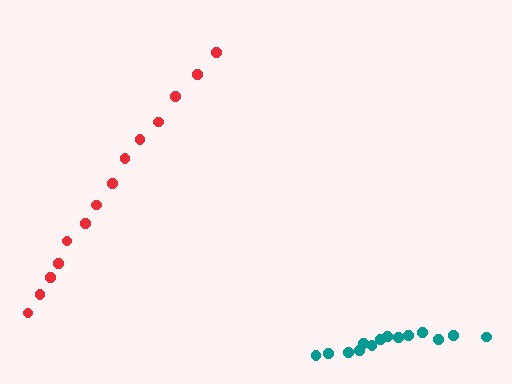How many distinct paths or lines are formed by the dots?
There are 2 distinct paths.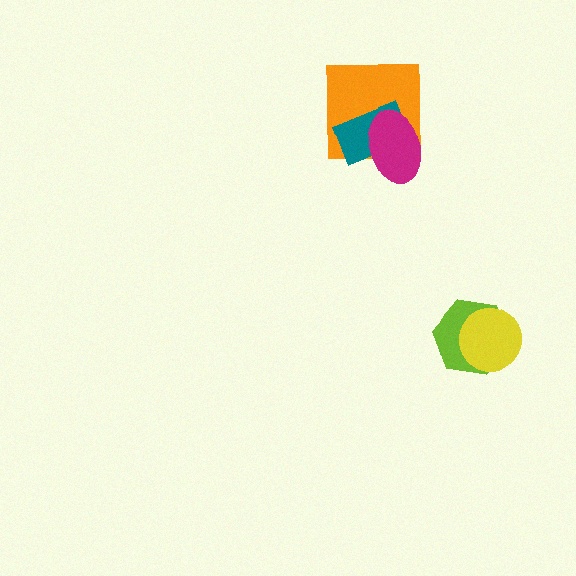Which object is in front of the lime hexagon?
The yellow circle is in front of the lime hexagon.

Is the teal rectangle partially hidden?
Yes, it is partially covered by another shape.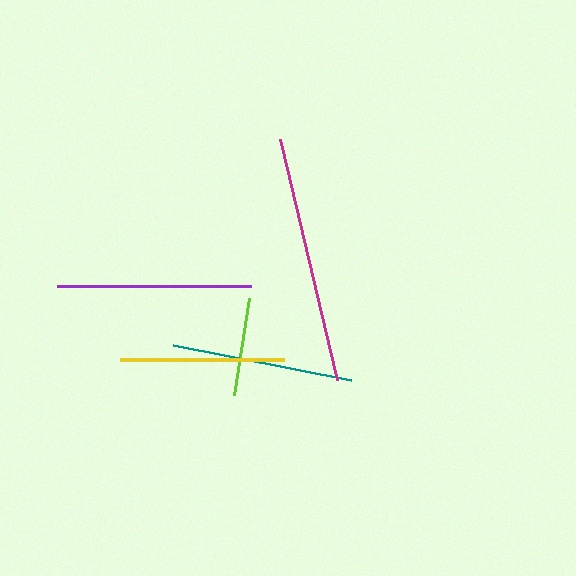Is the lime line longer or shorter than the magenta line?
The magenta line is longer than the lime line.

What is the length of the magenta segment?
The magenta segment is approximately 248 pixels long.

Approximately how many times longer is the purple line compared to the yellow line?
The purple line is approximately 1.2 times the length of the yellow line.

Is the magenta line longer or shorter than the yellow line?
The magenta line is longer than the yellow line.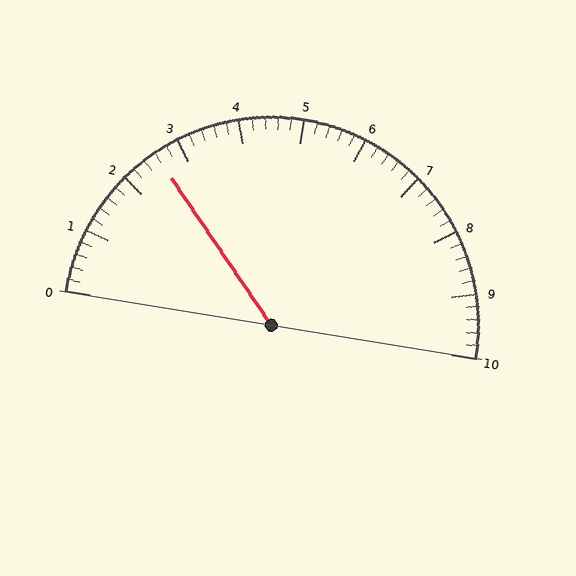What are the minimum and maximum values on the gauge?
The gauge ranges from 0 to 10.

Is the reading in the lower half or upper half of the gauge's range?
The reading is in the lower half of the range (0 to 10).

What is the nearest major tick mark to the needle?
The nearest major tick mark is 3.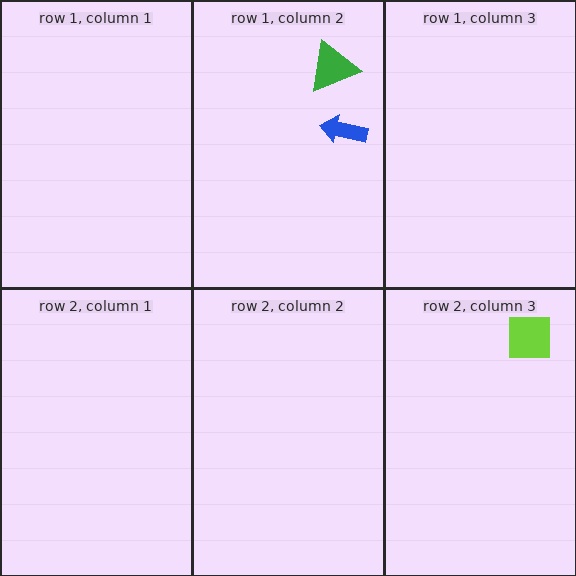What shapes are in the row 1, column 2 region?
The green triangle, the blue arrow.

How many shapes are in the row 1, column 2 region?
2.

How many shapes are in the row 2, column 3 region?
1.